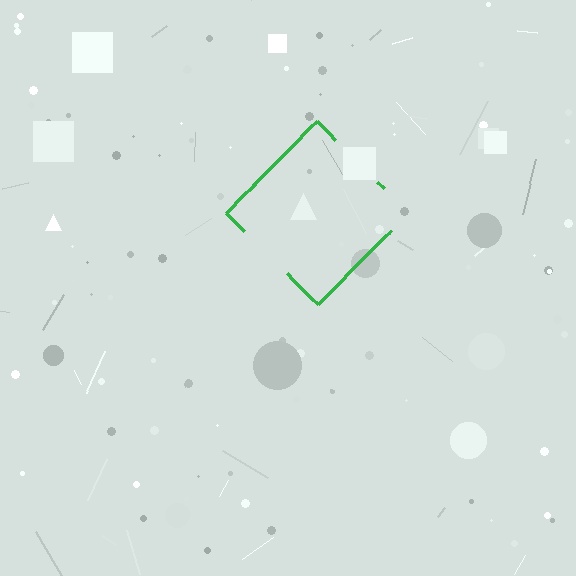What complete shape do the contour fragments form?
The contour fragments form a diamond.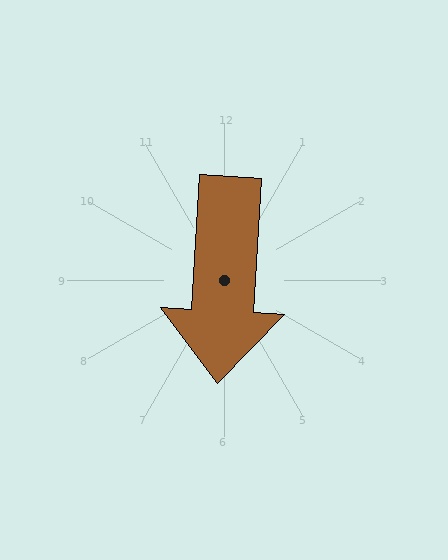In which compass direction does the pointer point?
South.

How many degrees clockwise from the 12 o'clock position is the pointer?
Approximately 184 degrees.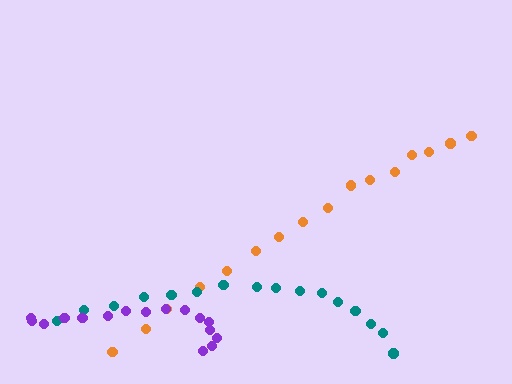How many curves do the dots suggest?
There are 3 distinct paths.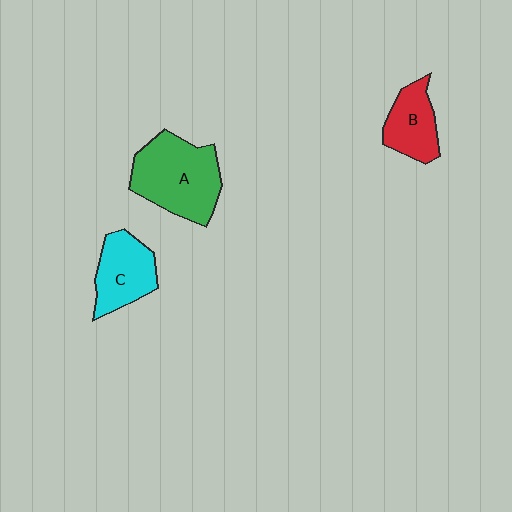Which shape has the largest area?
Shape A (green).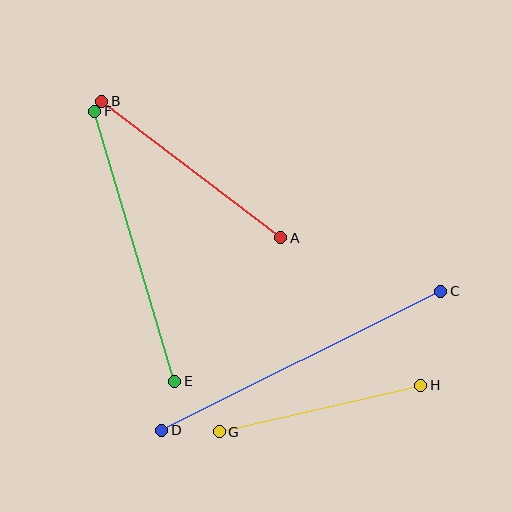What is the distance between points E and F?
The distance is approximately 282 pixels.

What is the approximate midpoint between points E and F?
The midpoint is at approximately (135, 246) pixels.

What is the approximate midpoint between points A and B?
The midpoint is at approximately (191, 169) pixels.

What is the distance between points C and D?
The distance is approximately 312 pixels.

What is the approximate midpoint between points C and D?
The midpoint is at approximately (301, 361) pixels.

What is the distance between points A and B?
The distance is approximately 225 pixels.